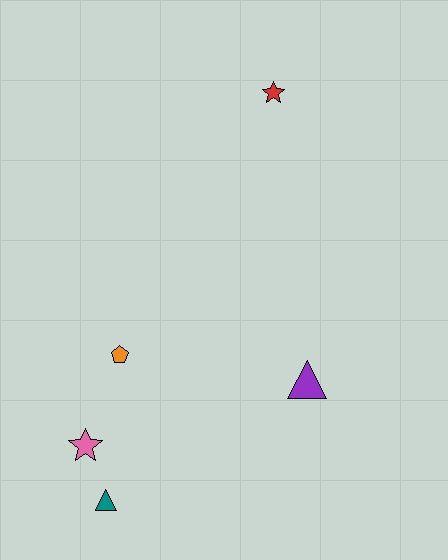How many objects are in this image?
There are 5 objects.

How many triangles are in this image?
There are 2 triangles.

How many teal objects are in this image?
There is 1 teal object.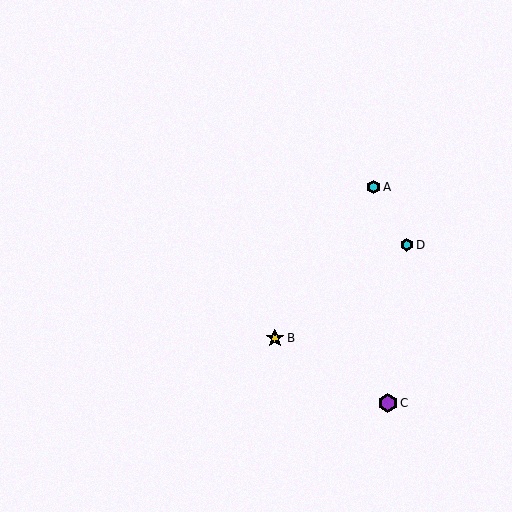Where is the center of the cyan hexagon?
The center of the cyan hexagon is at (407, 245).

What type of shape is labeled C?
Shape C is a purple hexagon.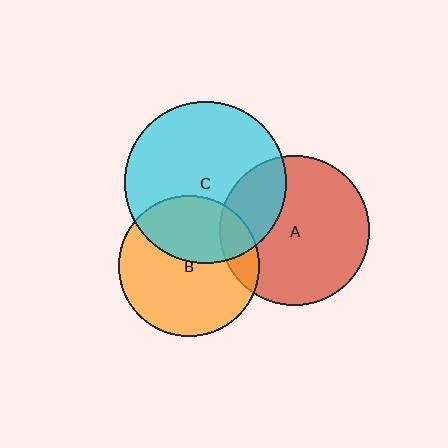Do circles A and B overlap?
Yes.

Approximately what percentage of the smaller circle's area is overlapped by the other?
Approximately 15%.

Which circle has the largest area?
Circle C (cyan).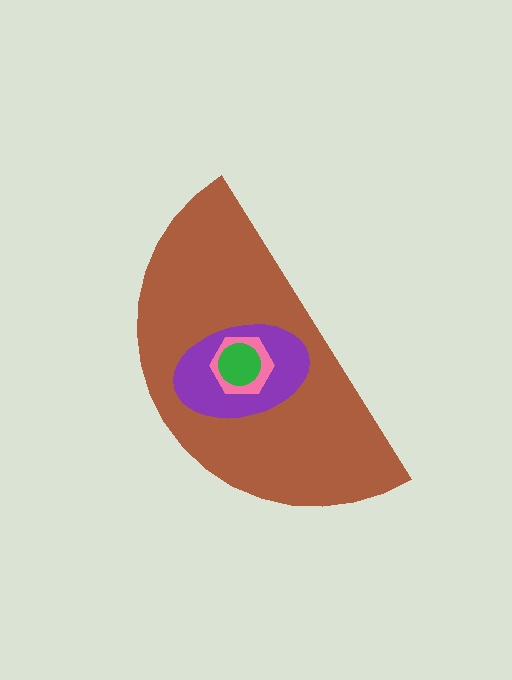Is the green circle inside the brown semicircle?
Yes.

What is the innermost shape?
The green circle.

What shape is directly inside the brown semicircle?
The purple ellipse.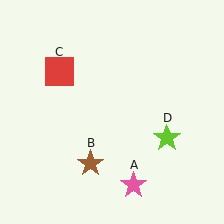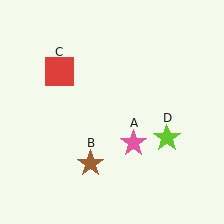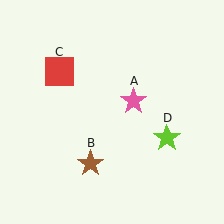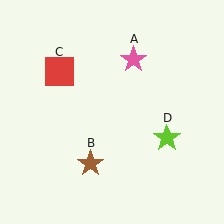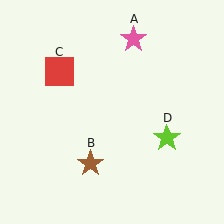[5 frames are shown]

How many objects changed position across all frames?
1 object changed position: pink star (object A).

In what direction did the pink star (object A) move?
The pink star (object A) moved up.